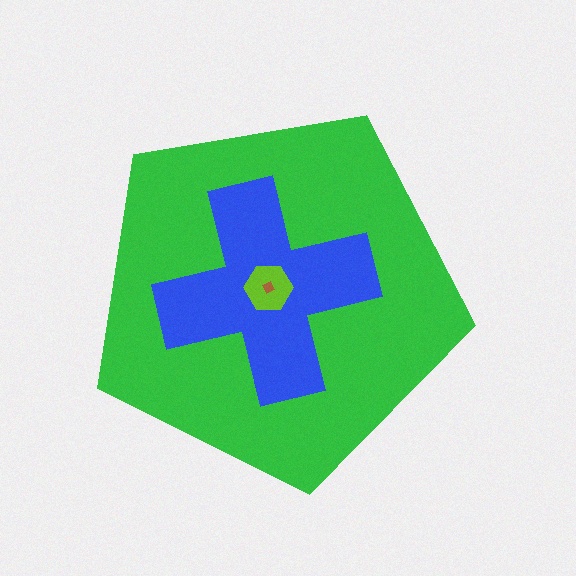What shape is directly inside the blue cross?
The lime hexagon.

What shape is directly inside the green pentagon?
The blue cross.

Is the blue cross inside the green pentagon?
Yes.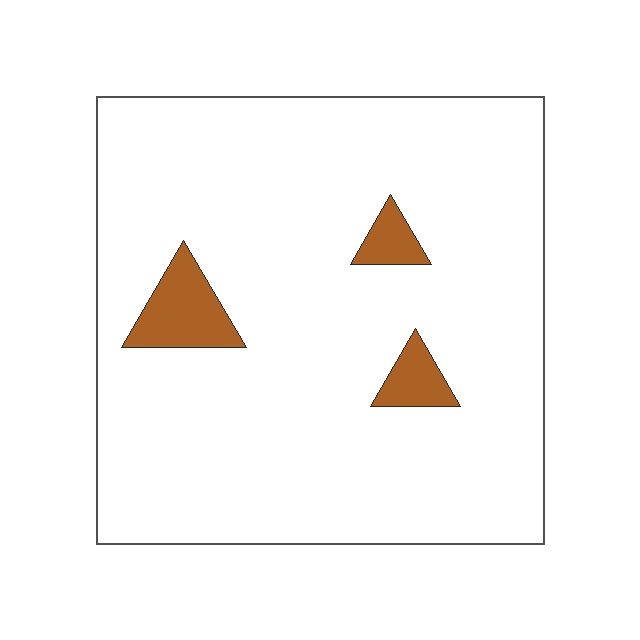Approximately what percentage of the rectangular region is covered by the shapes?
Approximately 5%.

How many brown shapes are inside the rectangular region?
3.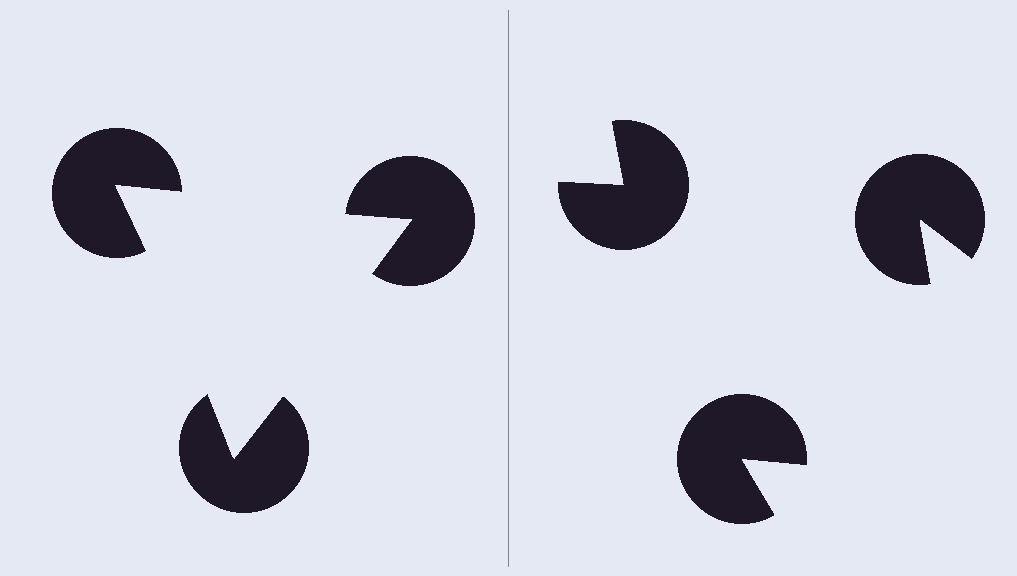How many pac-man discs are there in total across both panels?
6 — 3 on each side.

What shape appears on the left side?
An illusory triangle.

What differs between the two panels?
The pac-man discs are positioned identically on both sides; only the wedge orientations differ. On the left they align to a triangle; on the right they are misaligned.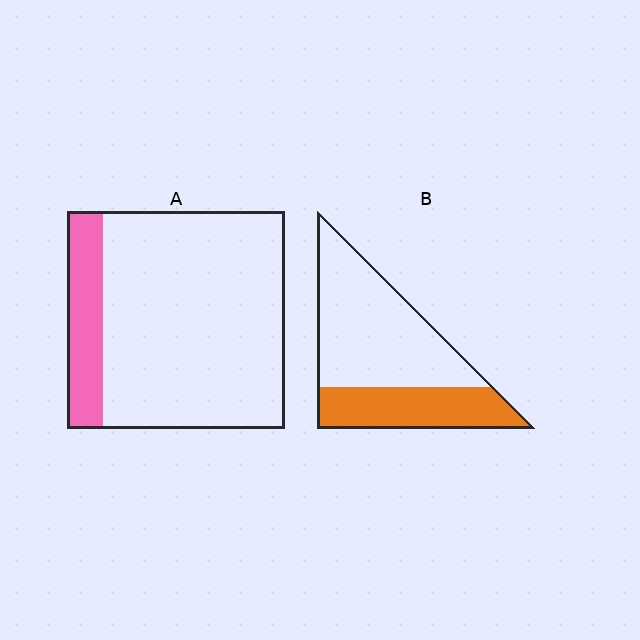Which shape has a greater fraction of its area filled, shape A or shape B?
Shape B.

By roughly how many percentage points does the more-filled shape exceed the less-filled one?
By roughly 20 percentage points (B over A).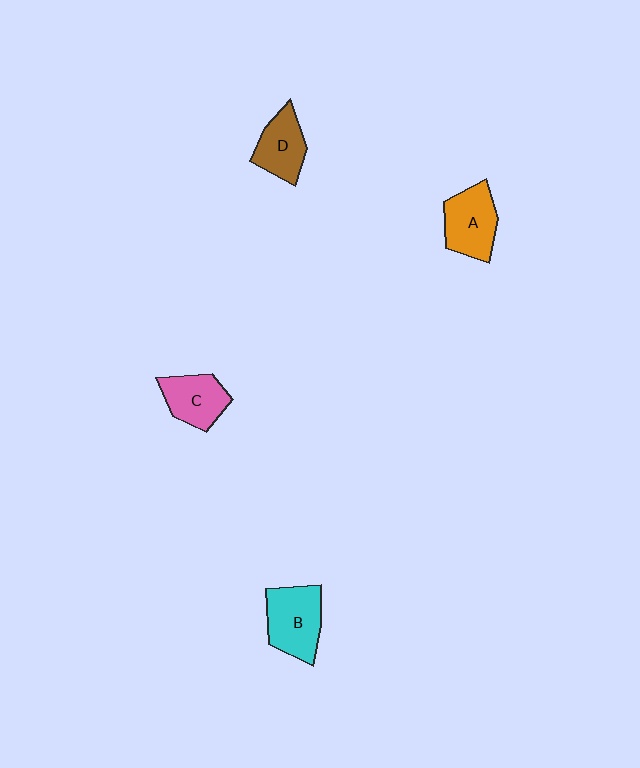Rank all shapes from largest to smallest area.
From largest to smallest: B (cyan), A (orange), C (pink), D (brown).